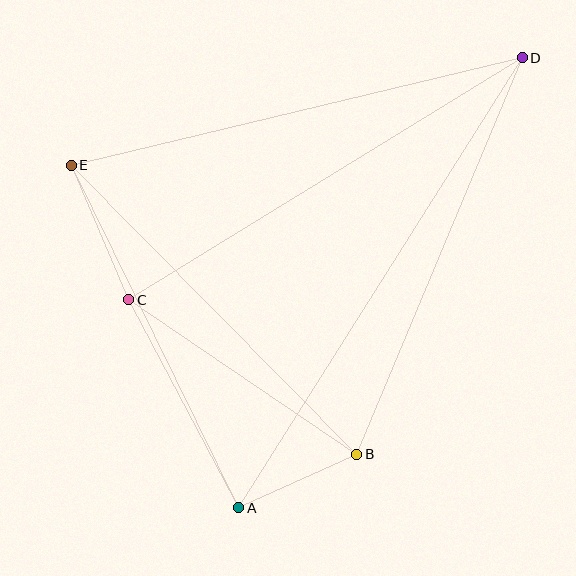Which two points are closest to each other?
Points A and B are closest to each other.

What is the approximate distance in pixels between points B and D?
The distance between B and D is approximately 429 pixels.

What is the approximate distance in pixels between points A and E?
The distance between A and E is approximately 381 pixels.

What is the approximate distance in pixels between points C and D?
The distance between C and D is approximately 462 pixels.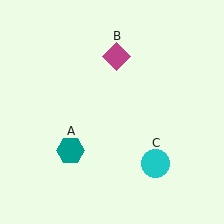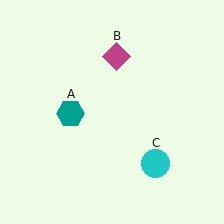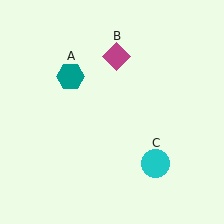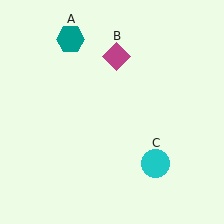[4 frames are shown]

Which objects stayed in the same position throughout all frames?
Magenta diamond (object B) and cyan circle (object C) remained stationary.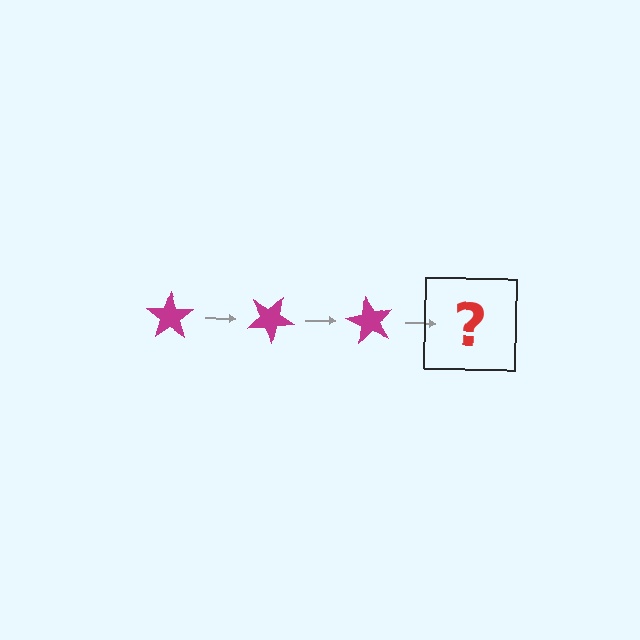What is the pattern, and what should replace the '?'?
The pattern is that the star rotates 30 degrees each step. The '?' should be a magenta star rotated 90 degrees.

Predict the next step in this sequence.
The next step is a magenta star rotated 90 degrees.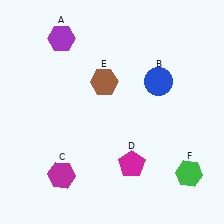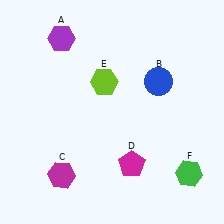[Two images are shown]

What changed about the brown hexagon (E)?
In Image 1, E is brown. In Image 2, it changed to lime.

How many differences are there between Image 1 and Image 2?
There is 1 difference between the two images.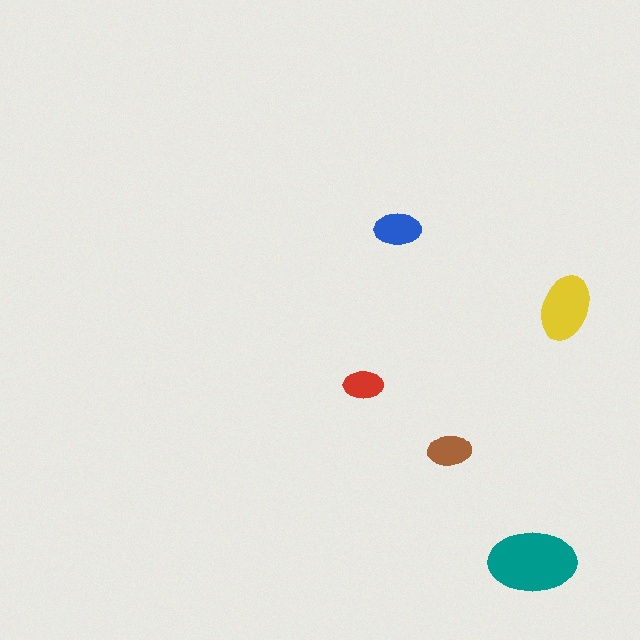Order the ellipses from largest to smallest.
the teal one, the yellow one, the blue one, the brown one, the red one.